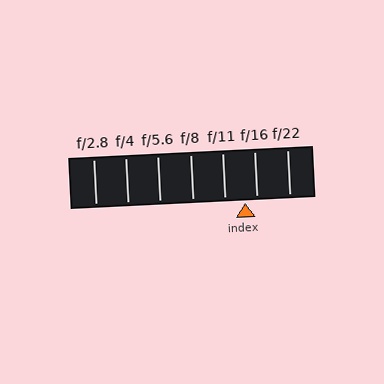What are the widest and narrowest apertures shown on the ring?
The widest aperture shown is f/2.8 and the narrowest is f/22.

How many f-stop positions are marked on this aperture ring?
There are 7 f-stop positions marked.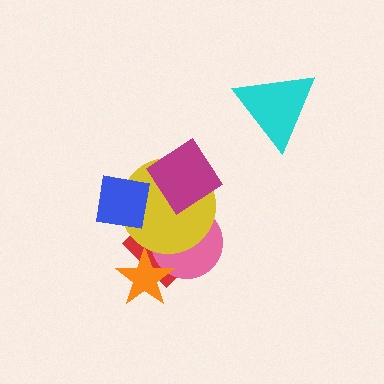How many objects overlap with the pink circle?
4 objects overlap with the pink circle.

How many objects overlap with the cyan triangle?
0 objects overlap with the cyan triangle.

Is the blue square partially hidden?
No, no other shape covers it.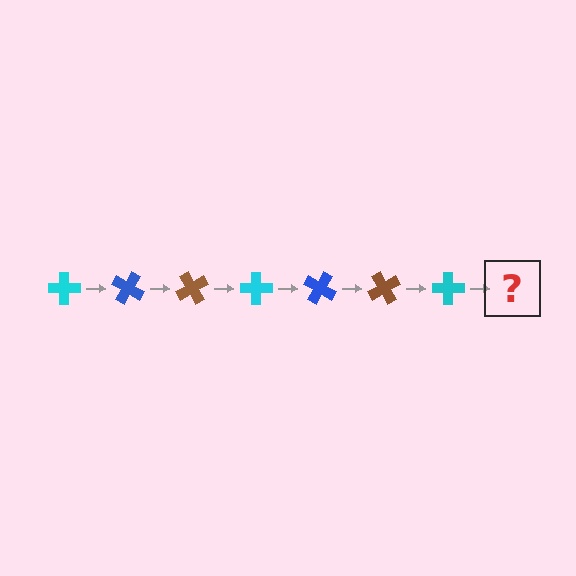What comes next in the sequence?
The next element should be a blue cross, rotated 210 degrees from the start.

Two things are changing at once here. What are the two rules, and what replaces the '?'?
The two rules are that it rotates 30 degrees each step and the color cycles through cyan, blue, and brown. The '?' should be a blue cross, rotated 210 degrees from the start.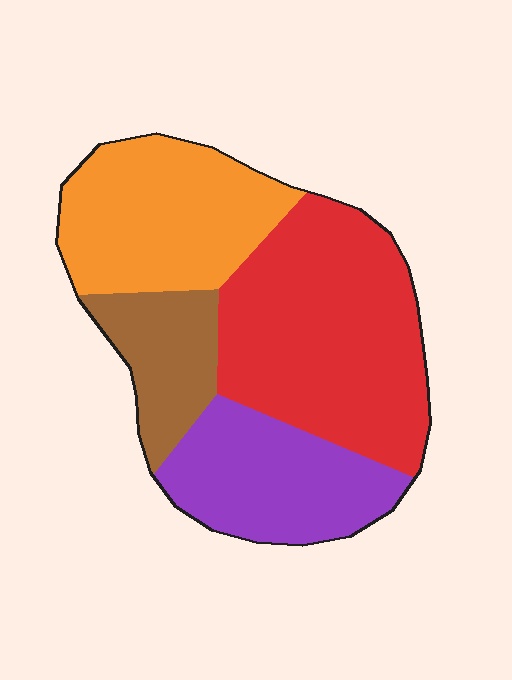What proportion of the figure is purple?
Purple covers 22% of the figure.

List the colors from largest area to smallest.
From largest to smallest: red, orange, purple, brown.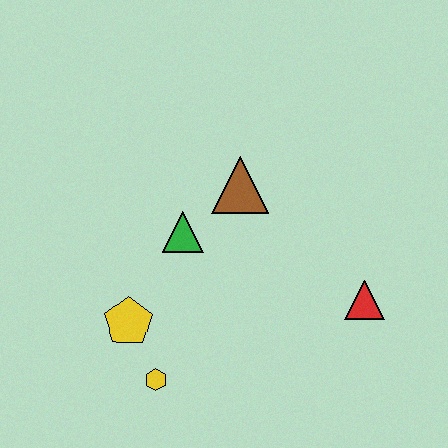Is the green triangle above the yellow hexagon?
Yes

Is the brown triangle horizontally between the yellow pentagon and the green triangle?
No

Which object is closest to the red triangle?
The brown triangle is closest to the red triangle.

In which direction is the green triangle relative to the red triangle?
The green triangle is to the left of the red triangle.